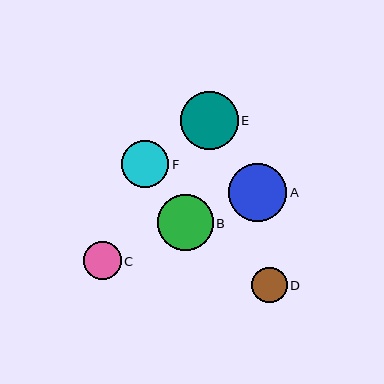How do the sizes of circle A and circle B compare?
Circle A and circle B are approximately the same size.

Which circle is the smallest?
Circle D is the smallest with a size of approximately 35 pixels.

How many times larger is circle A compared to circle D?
Circle A is approximately 1.7 times the size of circle D.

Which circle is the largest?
Circle A is the largest with a size of approximately 58 pixels.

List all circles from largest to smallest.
From largest to smallest: A, E, B, F, C, D.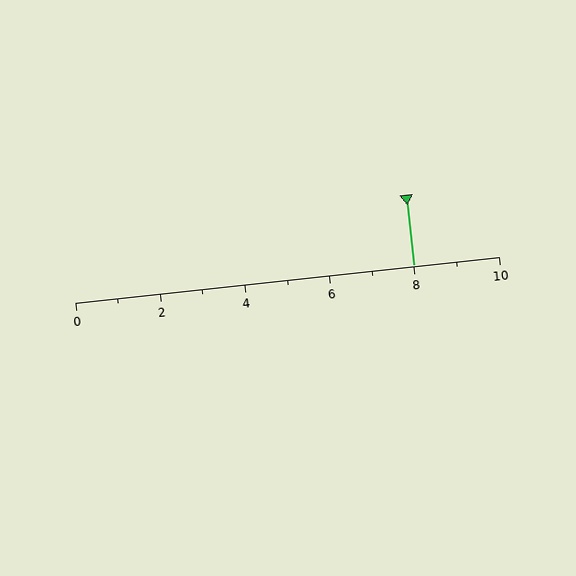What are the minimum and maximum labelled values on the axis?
The axis runs from 0 to 10.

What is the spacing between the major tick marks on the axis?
The major ticks are spaced 2 apart.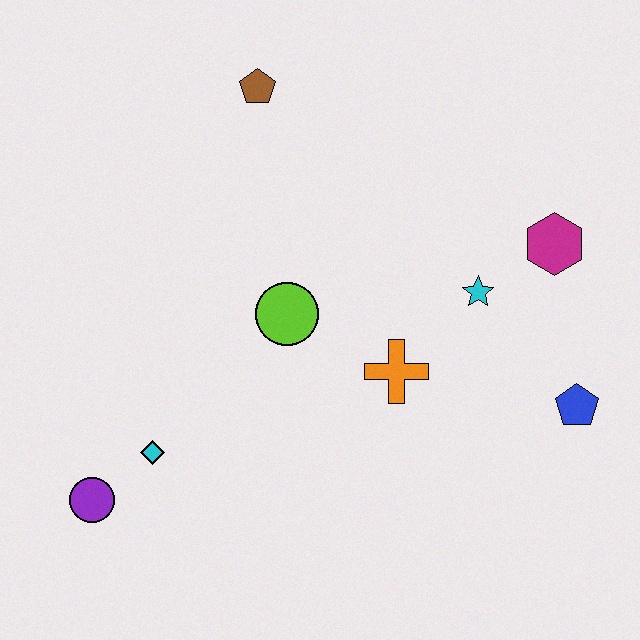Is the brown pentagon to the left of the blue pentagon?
Yes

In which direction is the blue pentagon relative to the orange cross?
The blue pentagon is to the right of the orange cross.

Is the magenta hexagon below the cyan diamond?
No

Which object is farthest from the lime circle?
The blue pentagon is farthest from the lime circle.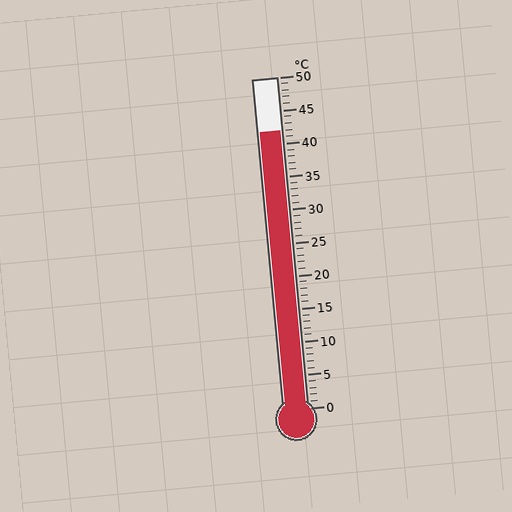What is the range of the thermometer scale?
The thermometer scale ranges from 0°C to 50°C.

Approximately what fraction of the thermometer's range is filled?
The thermometer is filled to approximately 85% of its range.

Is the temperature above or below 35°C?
The temperature is above 35°C.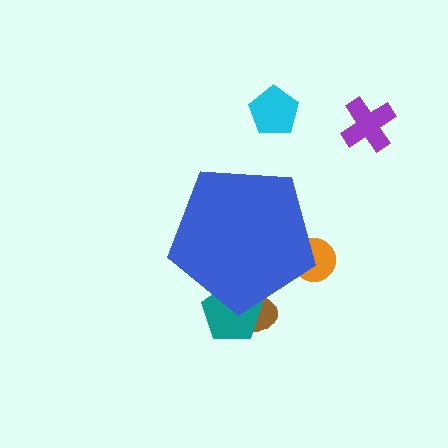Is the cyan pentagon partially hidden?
No, the cyan pentagon is fully visible.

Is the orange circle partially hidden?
Yes, the orange circle is partially hidden behind the blue pentagon.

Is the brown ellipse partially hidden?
Yes, the brown ellipse is partially hidden behind the blue pentagon.